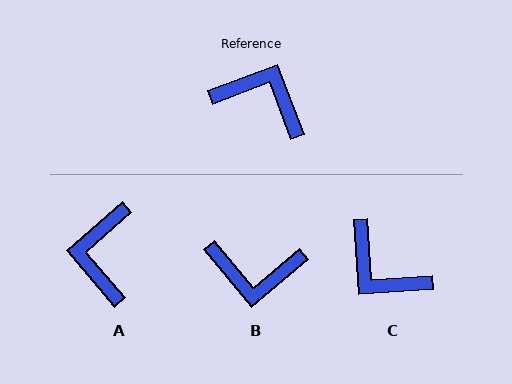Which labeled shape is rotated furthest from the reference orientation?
C, about 163 degrees away.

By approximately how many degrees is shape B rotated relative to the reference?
Approximately 161 degrees clockwise.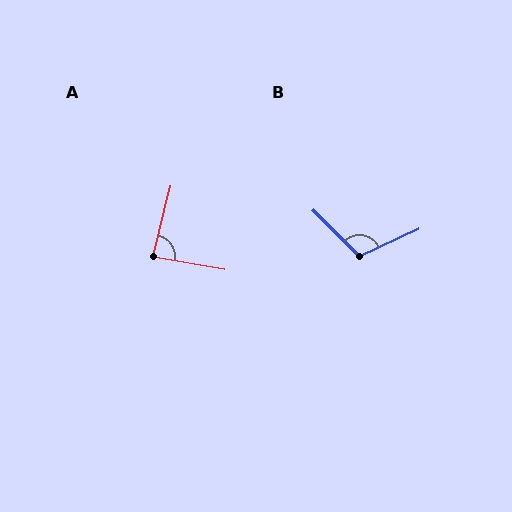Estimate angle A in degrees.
Approximately 86 degrees.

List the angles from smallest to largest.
A (86°), B (110°).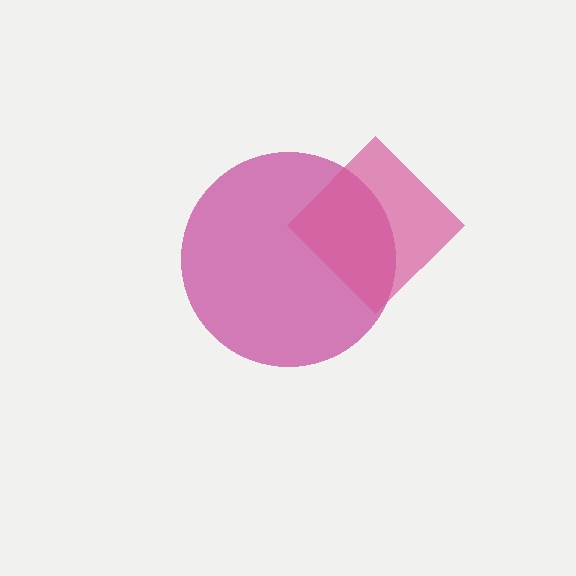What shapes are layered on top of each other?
The layered shapes are: a magenta circle, a pink diamond.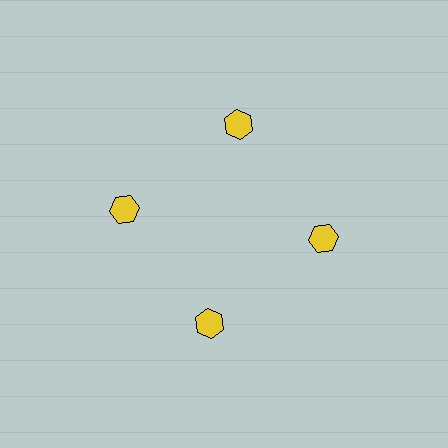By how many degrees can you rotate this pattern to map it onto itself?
The pattern maps onto itself every 90 degrees of rotation.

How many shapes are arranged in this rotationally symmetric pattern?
There are 4 shapes, arranged in 4 groups of 1.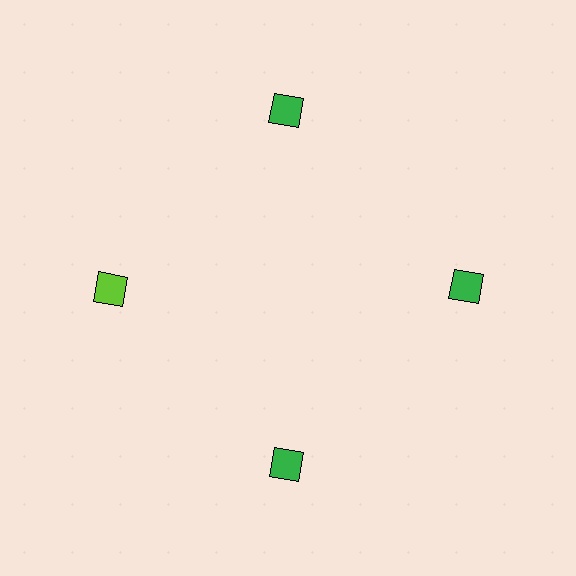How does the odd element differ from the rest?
It has a different color: lime instead of green.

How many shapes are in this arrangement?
There are 4 shapes arranged in a ring pattern.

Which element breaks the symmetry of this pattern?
The lime diamond at roughly the 9 o'clock position breaks the symmetry. All other shapes are green diamonds.